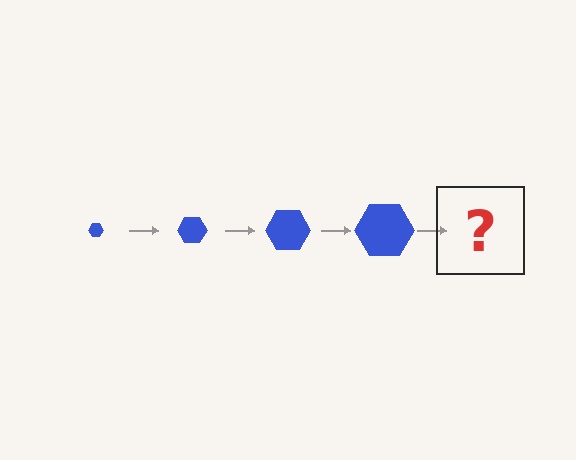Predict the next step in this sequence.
The next step is a blue hexagon, larger than the previous one.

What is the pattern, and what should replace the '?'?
The pattern is that the hexagon gets progressively larger each step. The '?' should be a blue hexagon, larger than the previous one.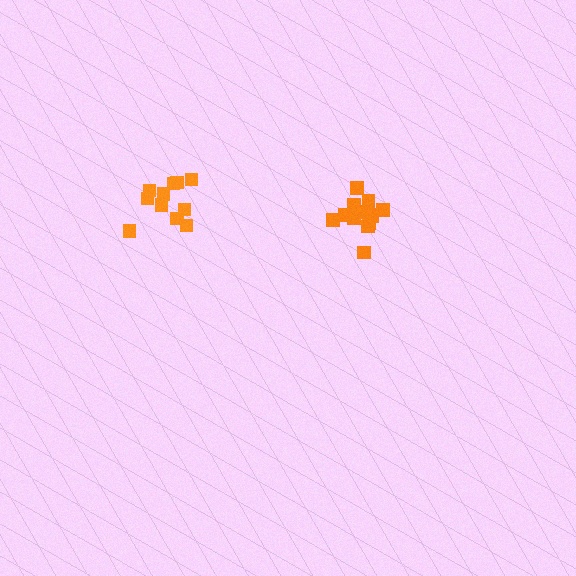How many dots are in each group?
Group 1: 13 dots, Group 2: 11 dots (24 total).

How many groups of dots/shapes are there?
There are 2 groups.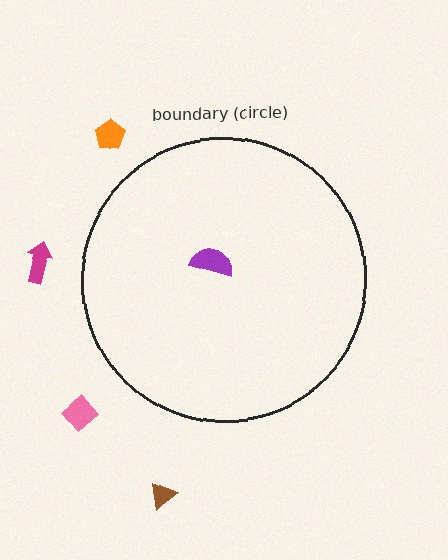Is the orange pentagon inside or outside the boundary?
Outside.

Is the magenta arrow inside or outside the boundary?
Outside.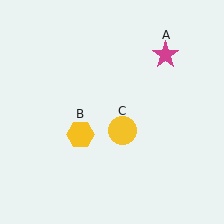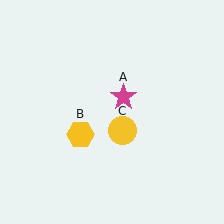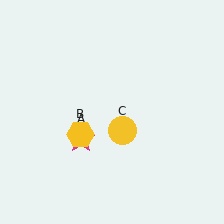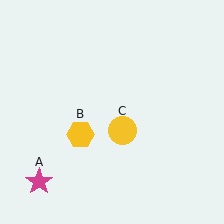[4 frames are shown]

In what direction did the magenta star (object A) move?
The magenta star (object A) moved down and to the left.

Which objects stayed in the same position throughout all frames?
Yellow hexagon (object B) and yellow circle (object C) remained stationary.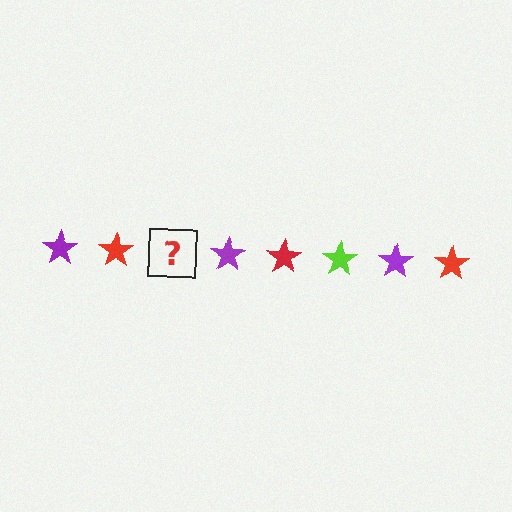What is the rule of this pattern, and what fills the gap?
The rule is that the pattern cycles through purple, red, lime stars. The gap should be filled with a lime star.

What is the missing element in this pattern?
The missing element is a lime star.